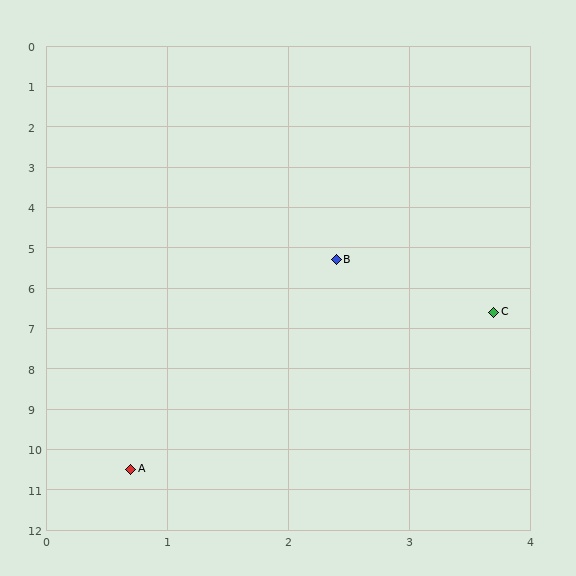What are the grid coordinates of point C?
Point C is at approximately (3.7, 6.6).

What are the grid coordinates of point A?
Point A is at approximately (0.7, 10.5).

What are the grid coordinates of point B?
Point B is at approximately (2.4, 5.3).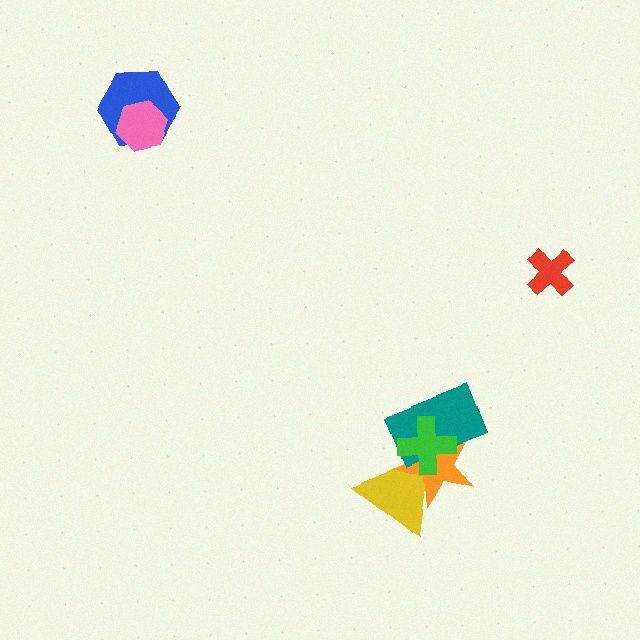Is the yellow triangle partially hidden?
Yes, it is partially covered by another shape.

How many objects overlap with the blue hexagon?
1 object overlaps with the blue hexagon.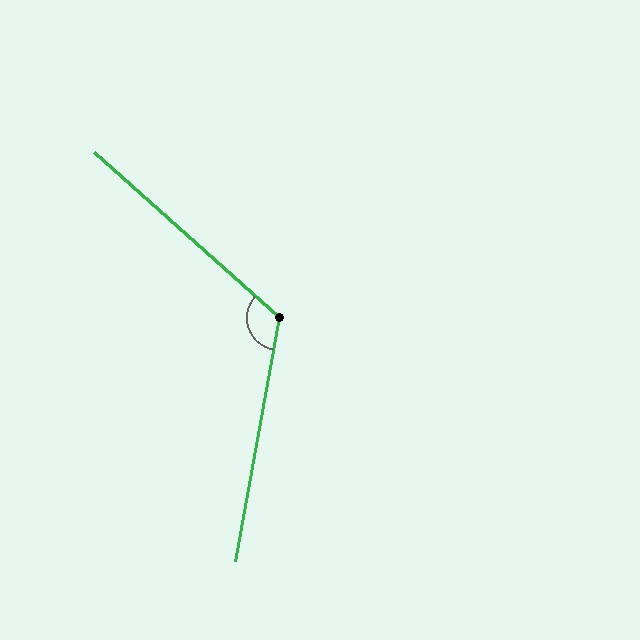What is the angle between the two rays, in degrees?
Approximately 122 degrees.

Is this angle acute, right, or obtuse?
It is obtuse.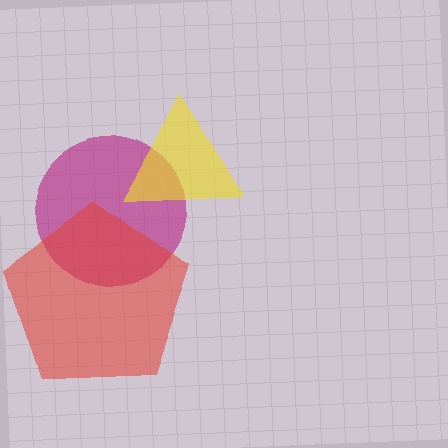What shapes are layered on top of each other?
The layered shapes are: a magenta circle, a red pentagon, a yellow triangle.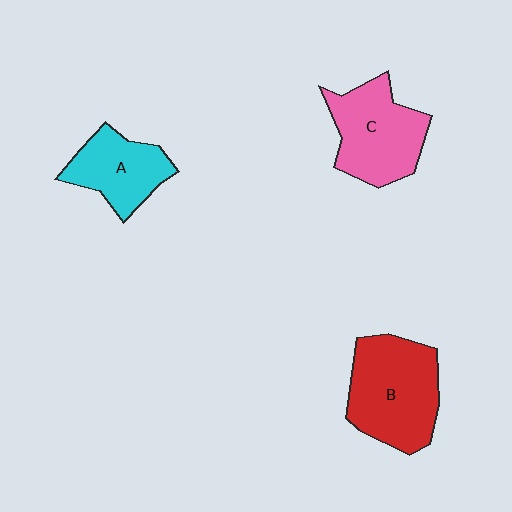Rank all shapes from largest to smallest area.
From largest to smallest: B (red), C (pink), A (cyan).